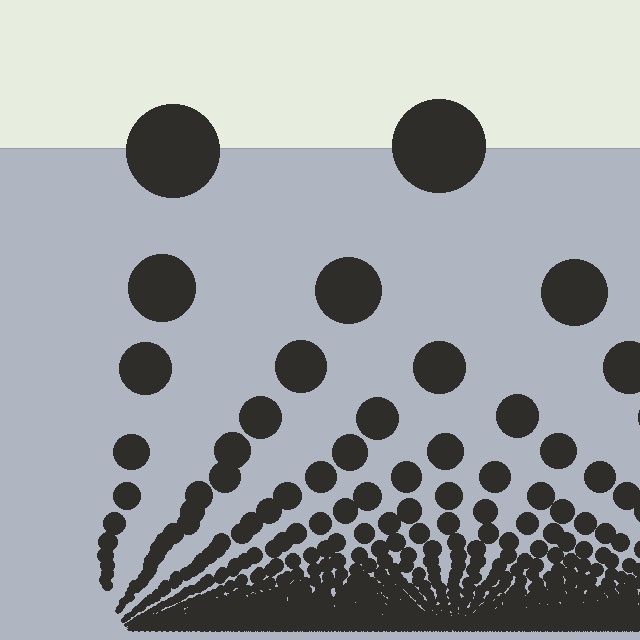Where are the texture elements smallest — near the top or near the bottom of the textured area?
Near the bottom.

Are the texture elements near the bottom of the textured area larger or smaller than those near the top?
Smaller. The gradient is inverted — elements near the bottom are smaller and denser.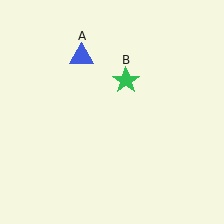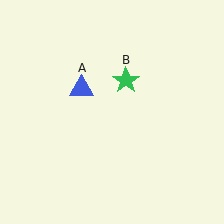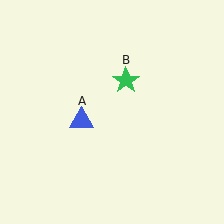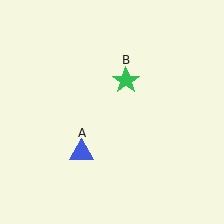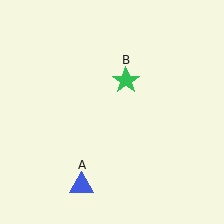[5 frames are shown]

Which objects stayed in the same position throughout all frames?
Green star (object B) remained stationary.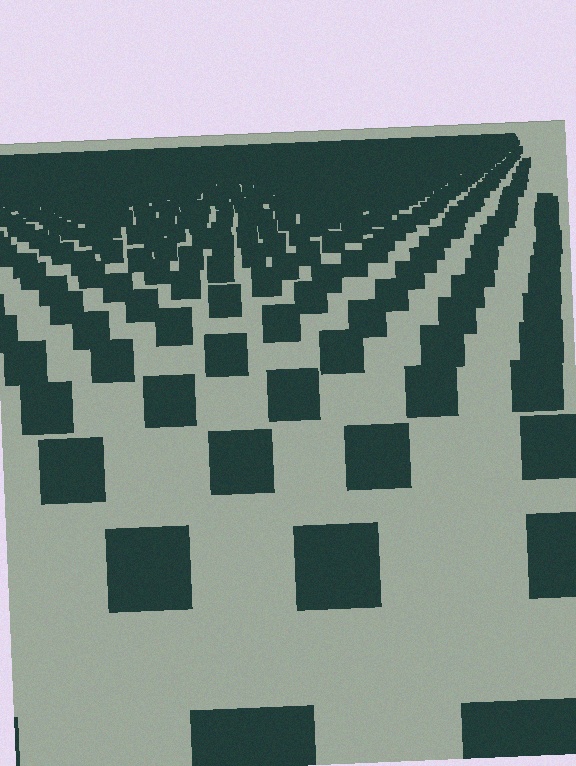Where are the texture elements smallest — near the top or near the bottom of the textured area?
Near the top.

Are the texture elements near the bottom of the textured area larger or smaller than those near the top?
Larger. Near the bottom, elements are closer to the viewer and appear at a bigger on-screen size.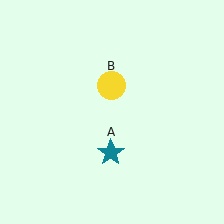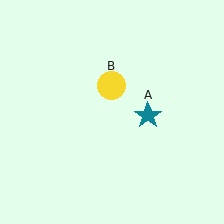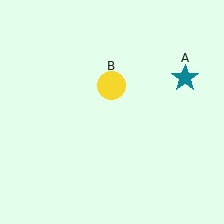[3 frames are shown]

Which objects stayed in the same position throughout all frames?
Yellow circle (object B) remained stationary.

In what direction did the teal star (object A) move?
The teal star (object A) moved up and to the right.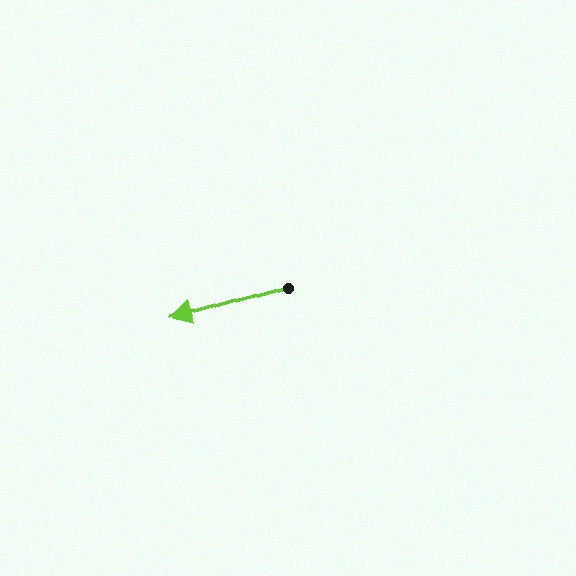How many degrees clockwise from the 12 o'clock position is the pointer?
Approximately 253 degrees.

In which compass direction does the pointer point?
West.